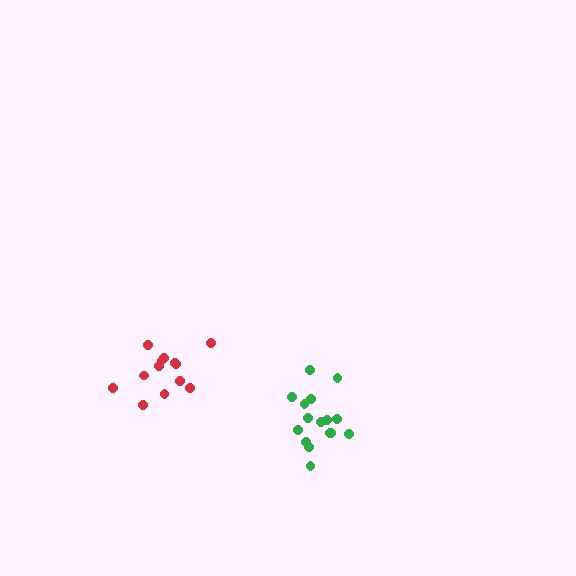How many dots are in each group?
Group 1: 13 dots, Group 2: 16 dots (29 total).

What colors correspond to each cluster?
The clusters are colored: red, green.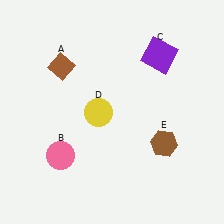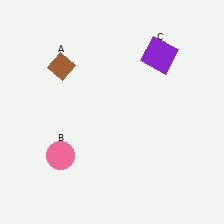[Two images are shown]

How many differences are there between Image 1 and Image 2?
There are 2 differences between the two images.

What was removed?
The brown hexagon (E), the yellow circle (D) were removed in Image 2.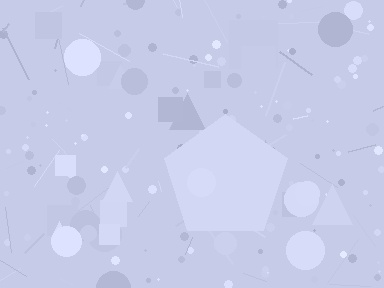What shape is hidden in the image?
A pentagon is hidden in the image.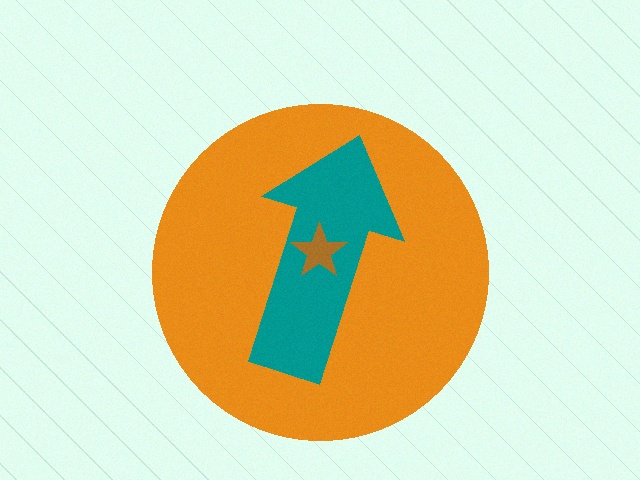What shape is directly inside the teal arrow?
The brown star.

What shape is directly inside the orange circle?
The teal arrow.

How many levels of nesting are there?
3.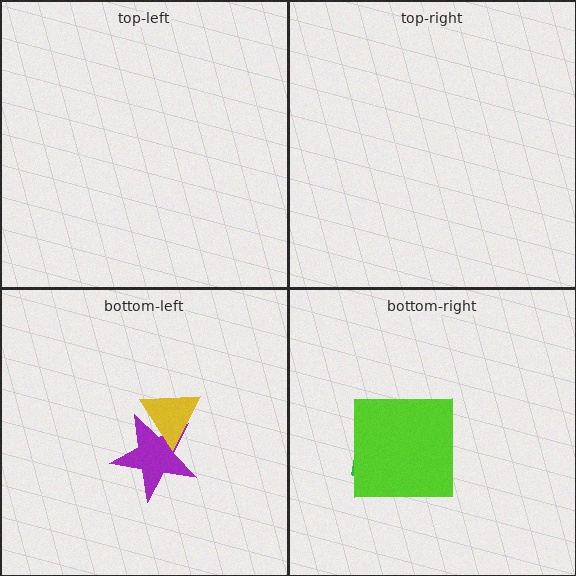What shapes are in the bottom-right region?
The green hexagon, the lime square.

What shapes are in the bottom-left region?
The purple star, the yellow triangle.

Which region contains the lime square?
The bottom-right region.